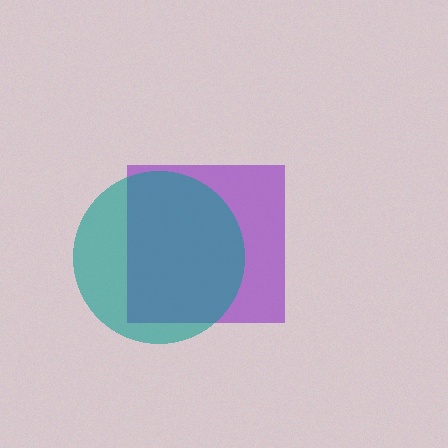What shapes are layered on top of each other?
The layered shapes are: a purple square, a teal circle.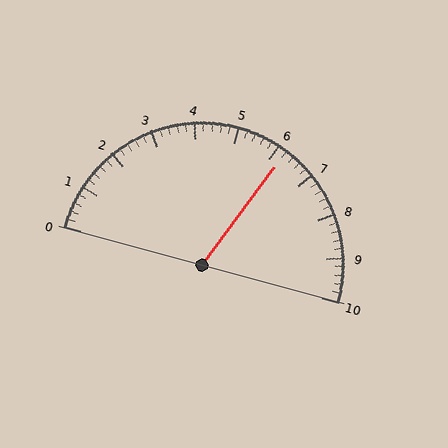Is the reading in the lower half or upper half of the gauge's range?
The reading is in the upper half of the range (0 to 10).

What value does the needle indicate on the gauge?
The needle indicates approximately 6.2.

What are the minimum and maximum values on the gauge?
The gauge ranges from 0 to 10.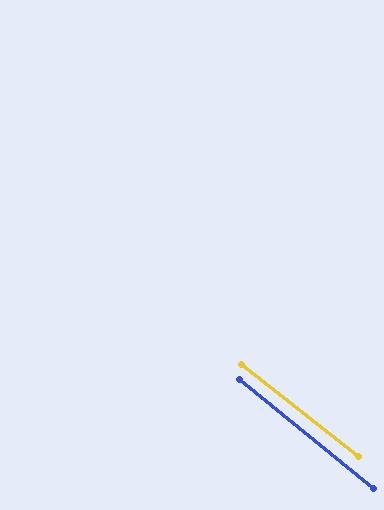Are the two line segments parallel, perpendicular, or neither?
Parallel — their directions differ by only 0.4°.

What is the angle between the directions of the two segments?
Approximately 0 degrees.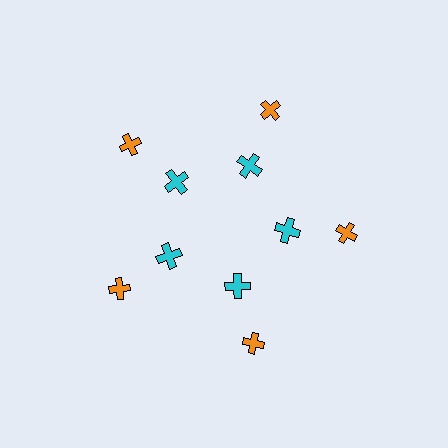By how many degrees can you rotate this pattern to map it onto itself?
The pattern maps onto itself every 72 degrees of rotation.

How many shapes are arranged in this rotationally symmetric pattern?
There are 10 shapes, arranged in 5 groups of 2.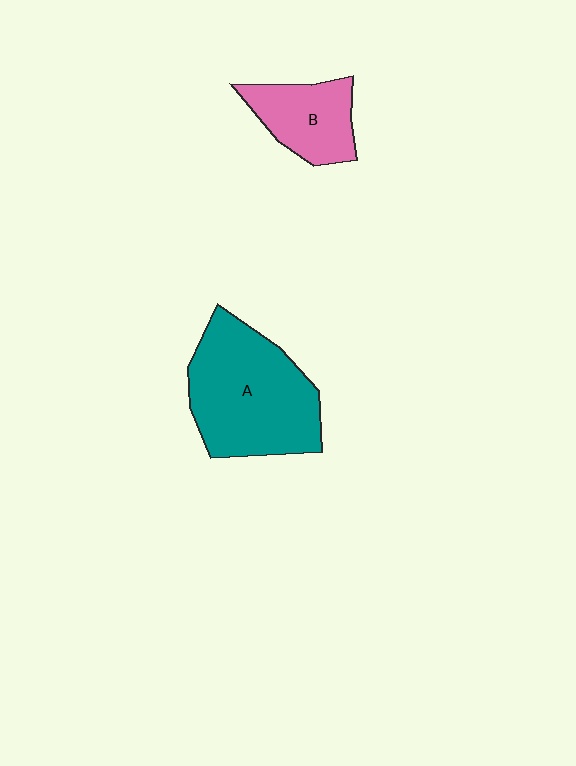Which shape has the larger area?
Shape A (teal).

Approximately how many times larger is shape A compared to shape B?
Approximately 2.0 times.